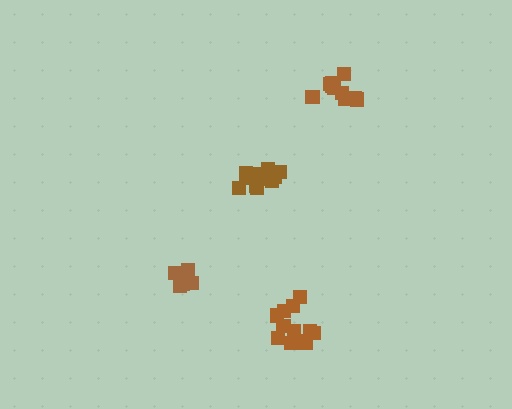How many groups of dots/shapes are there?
There are 4 groups.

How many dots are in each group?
Group 1: 7 dots, Group 2: 11 dots, Group 3: 10 dots, Group 4: 13 dots (41 total).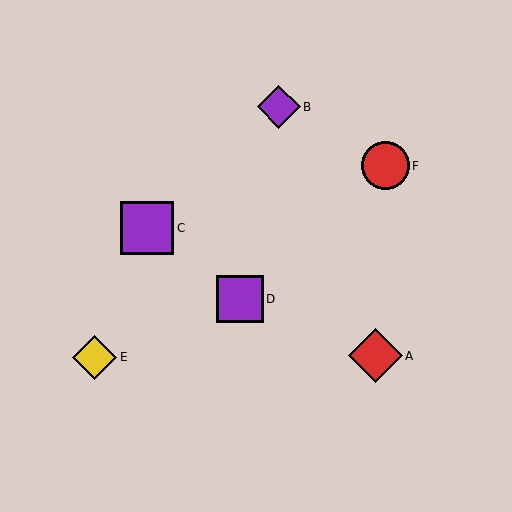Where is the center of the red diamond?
The center of the red diamond is at (375, 356).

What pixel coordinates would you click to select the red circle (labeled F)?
Click at (385, 166) to select the red circle F.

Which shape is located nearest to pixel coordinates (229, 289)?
The purple square (labeled D) at (240, 299) is nearest to that location.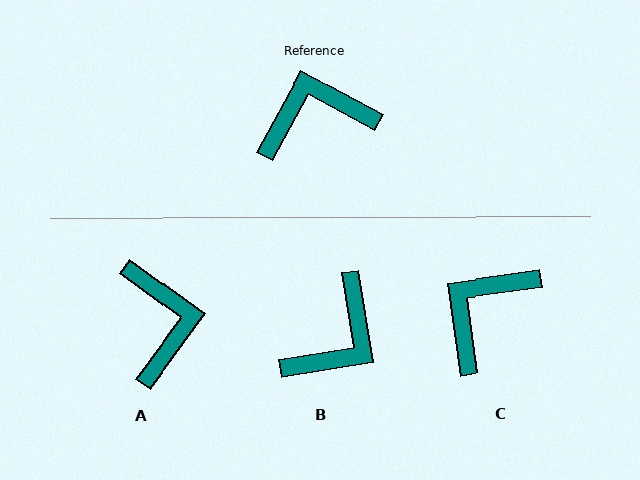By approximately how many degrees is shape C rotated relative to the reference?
Approximately 36 degrees counter-clockwise.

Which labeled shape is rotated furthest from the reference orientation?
B, about 143 degrees away.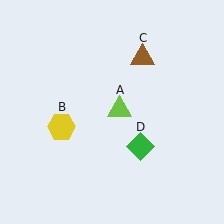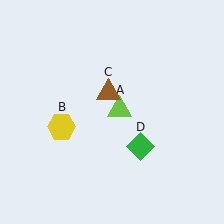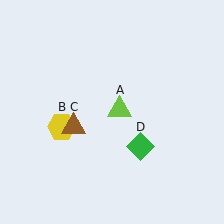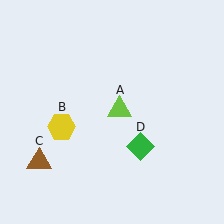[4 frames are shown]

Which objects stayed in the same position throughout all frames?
Lime triangle (object A) and yellow hexagon (object B) and green diamond (object D) remained stationary.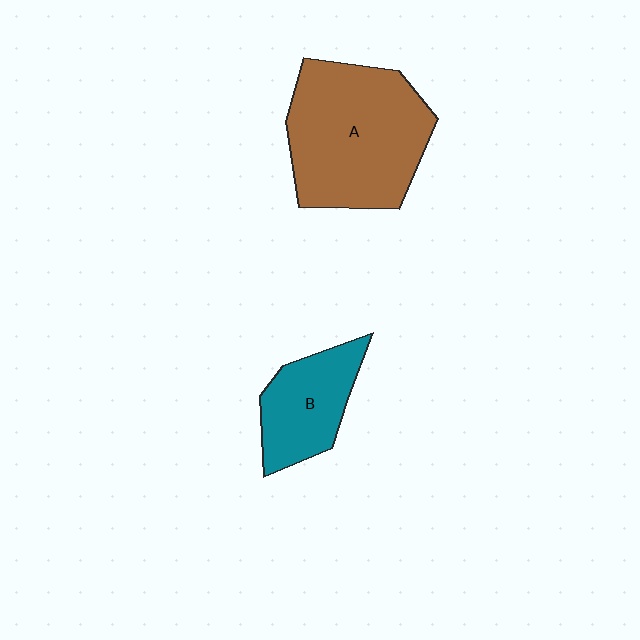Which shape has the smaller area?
Shape B (teal).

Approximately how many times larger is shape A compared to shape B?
Approximately 2.0 times.